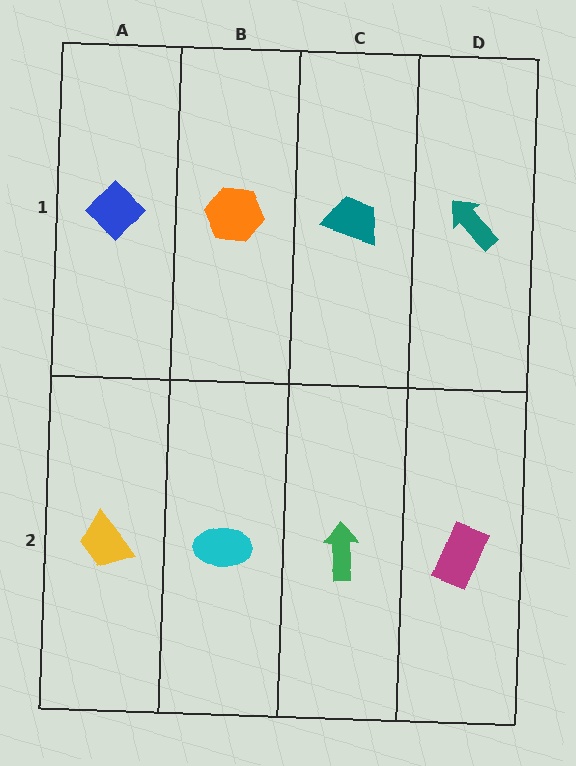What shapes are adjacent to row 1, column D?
A magenta rectangle (row 2, column D), a teal trapezoid (row 1, column C).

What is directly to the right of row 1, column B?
A teal trapezoid.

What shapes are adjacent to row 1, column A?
A yellow trapezoid (row 2, column A), an orange hexagon (row 1, column B).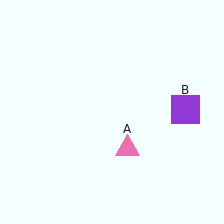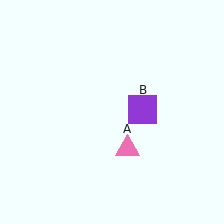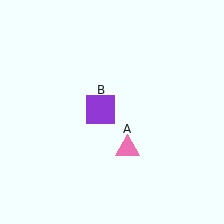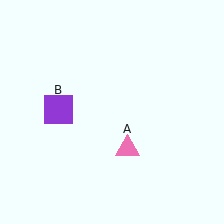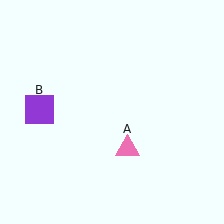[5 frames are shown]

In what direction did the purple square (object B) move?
The purple square (object B) moved left.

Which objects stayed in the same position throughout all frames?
Pink triangle (object A) remained stationary.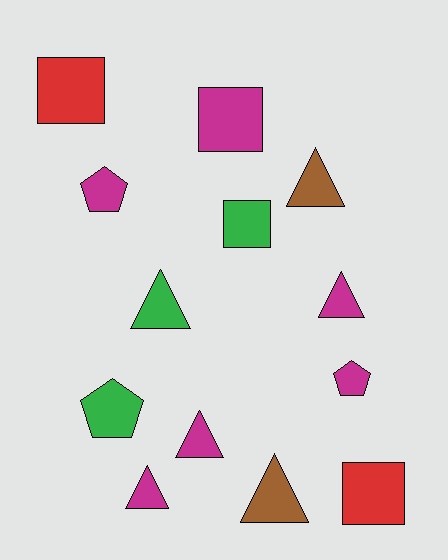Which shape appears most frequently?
Triangle, with 6 objects.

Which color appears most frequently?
Magenta, with 6 objects.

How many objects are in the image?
There are 13 objects.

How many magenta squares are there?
There is 1 magenta square.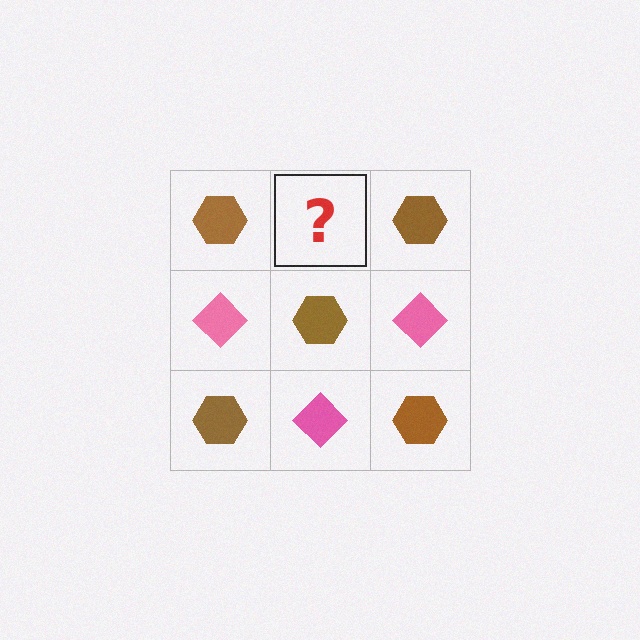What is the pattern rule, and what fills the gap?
The rule is that it alternates brown hexagon and pink diamond in a checkerboard pattern. The gap should be filled with a pink diamond.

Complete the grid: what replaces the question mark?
The question mark should be replaced with a pink diamond.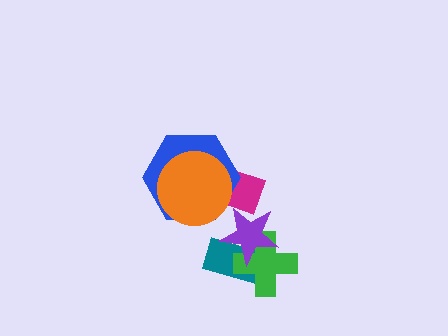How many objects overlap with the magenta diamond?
3 objects overlap with the magenta diamond.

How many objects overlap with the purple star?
3 objects overlap with the purple star.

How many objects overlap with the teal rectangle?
2 objects overlap with the teal rectangle.